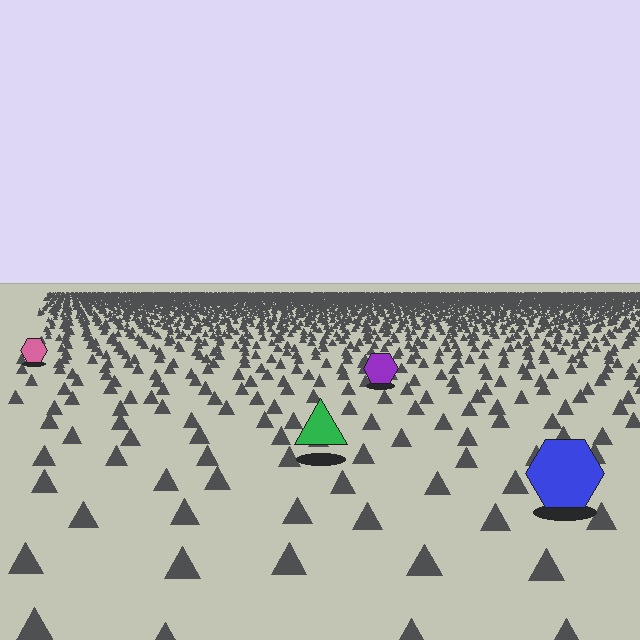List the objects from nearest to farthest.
From nearest to farthest: the blue hexagon, the green triangle, the purple hexagon, the pink hexagon.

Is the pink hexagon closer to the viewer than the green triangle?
No. The green triangle is closer — you can tell from the texture gradient: the ground texture is coarser near it.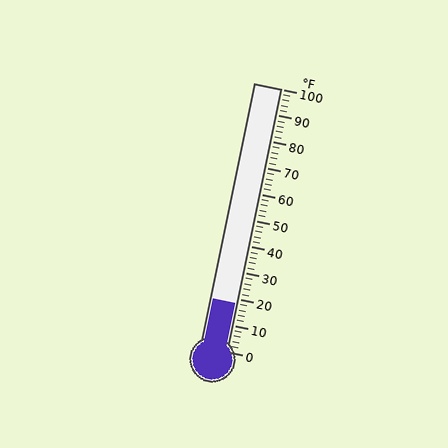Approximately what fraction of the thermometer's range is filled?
The thermometer is filled to approximately 20% of its range.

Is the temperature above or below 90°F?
The temperature is below 90°F.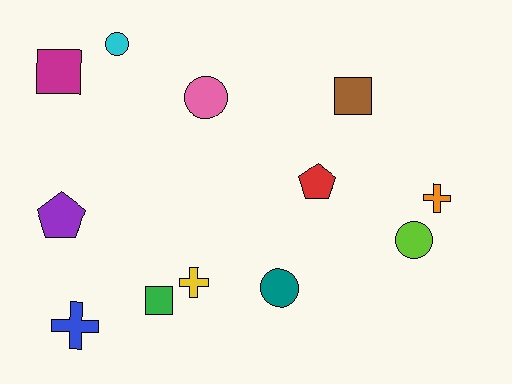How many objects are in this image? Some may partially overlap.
There are 12 objects.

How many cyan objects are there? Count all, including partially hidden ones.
There is 1 cyan object.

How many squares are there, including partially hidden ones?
There are 3 squares.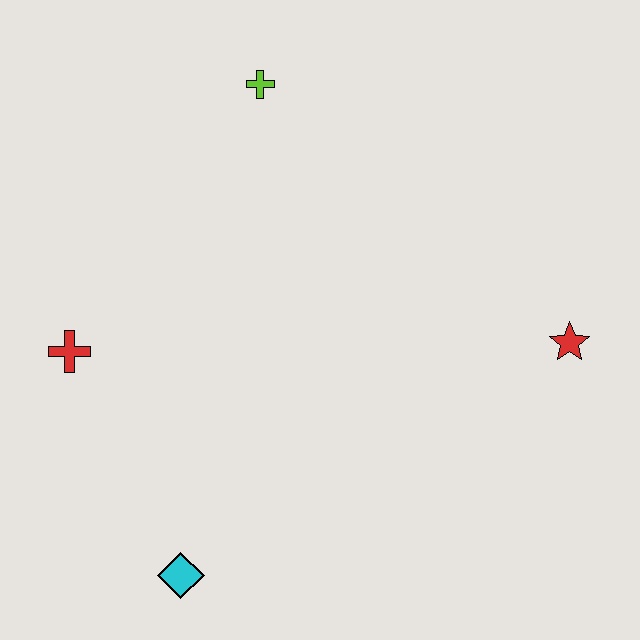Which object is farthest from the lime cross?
The cyan diamond is farthest from the lime cross.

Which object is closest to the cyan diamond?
The red cross is closest to the cyan diamond.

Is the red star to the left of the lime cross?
No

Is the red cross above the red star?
No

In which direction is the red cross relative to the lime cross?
The red cross is below the lime cross.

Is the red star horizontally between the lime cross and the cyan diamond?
No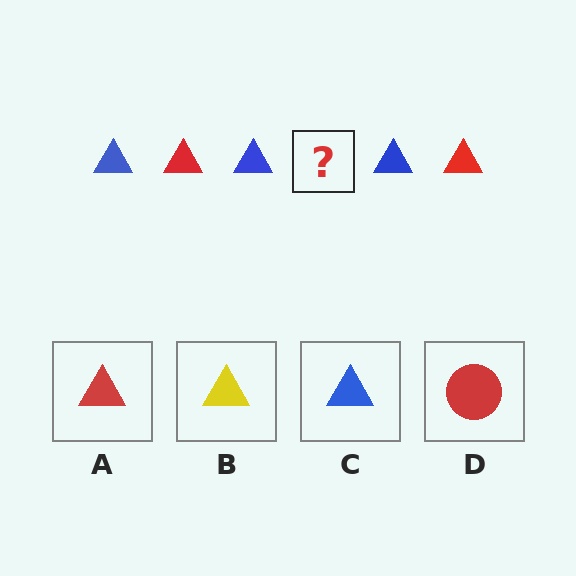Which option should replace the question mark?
Option A.